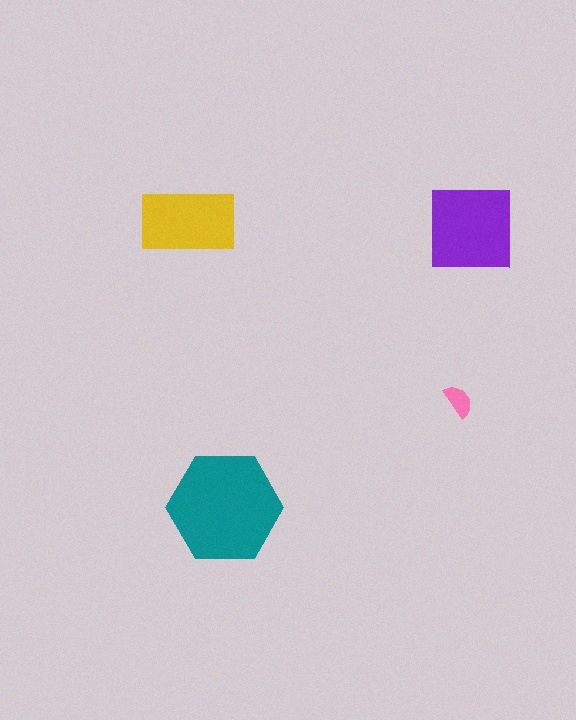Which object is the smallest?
The pink semicircle.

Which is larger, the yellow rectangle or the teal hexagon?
The teal hexagon.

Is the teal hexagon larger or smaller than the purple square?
Larger.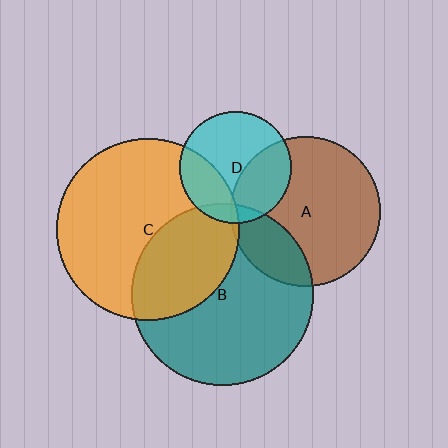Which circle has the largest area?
Circle B (teal).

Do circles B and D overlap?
Yes.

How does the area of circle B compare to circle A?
Approximately 1.5 times.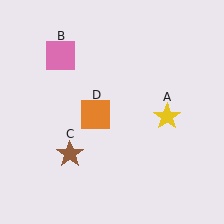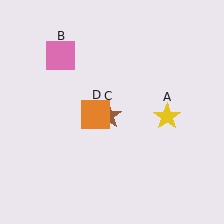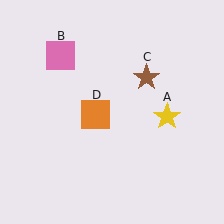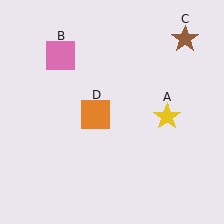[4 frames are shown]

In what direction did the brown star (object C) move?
The brown star (object C) moved up and to the right.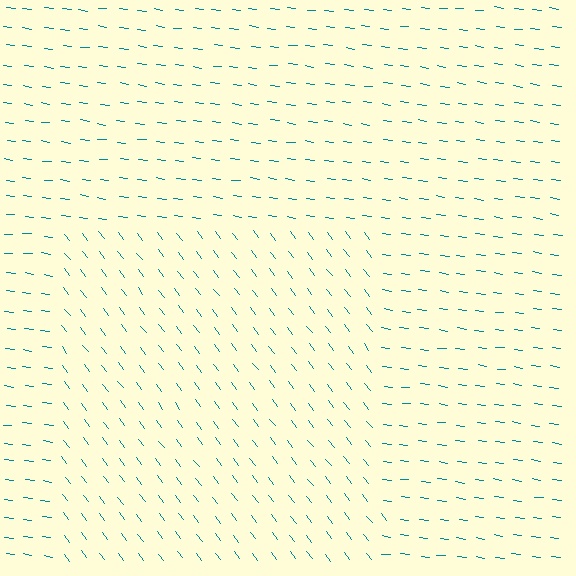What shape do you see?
I see a rectangle.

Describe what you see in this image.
The image is filled with small teal line segments. A rectangle region in the image has lines oriented differently from the surrounding lines, creating a visible texture boundary.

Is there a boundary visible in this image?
Yes, there is a texture boundary formed by a change in line orientation.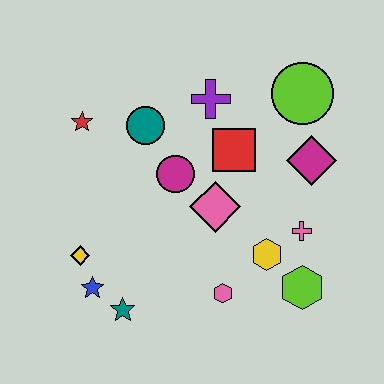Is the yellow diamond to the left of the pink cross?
Yes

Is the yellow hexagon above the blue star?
Yes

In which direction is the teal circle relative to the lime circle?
The teal circle is to the left of the lime circle.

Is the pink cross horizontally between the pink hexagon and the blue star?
No